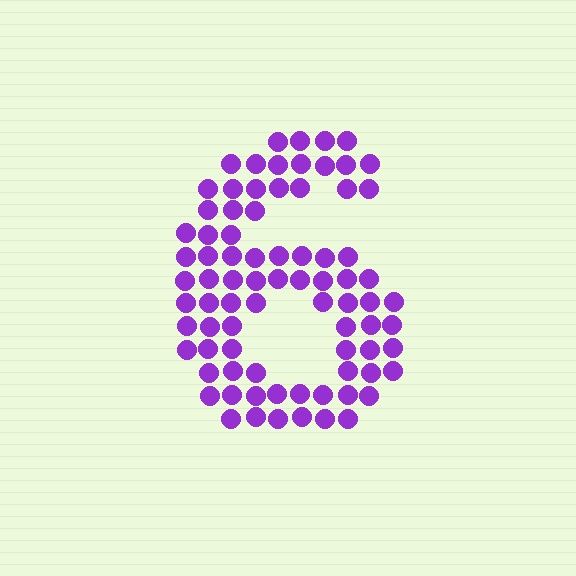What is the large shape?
The large shape is the digit 6.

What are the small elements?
The small elements are circles.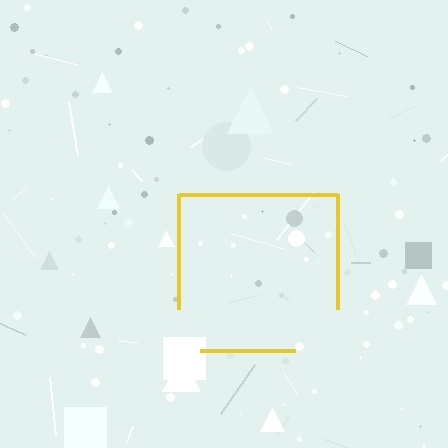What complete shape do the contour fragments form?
The contour fragments form a square.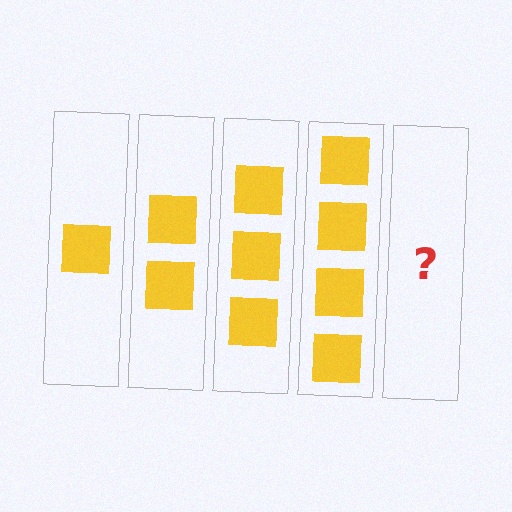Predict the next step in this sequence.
The next step is 5 squares.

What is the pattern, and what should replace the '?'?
The pattern is that each step adds one more square. The '?' should be 5 squares.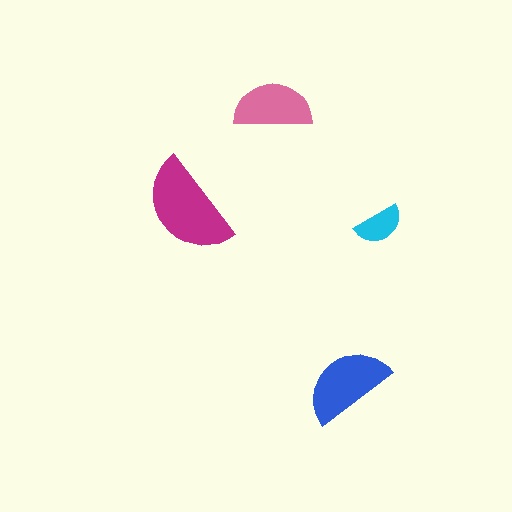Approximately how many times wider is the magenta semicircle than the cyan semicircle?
About 2 times wider.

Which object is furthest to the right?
The cyan semicircle is rightmost.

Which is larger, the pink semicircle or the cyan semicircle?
The pink one.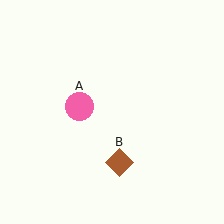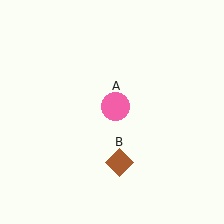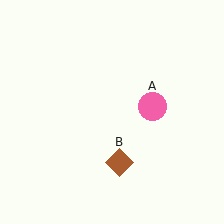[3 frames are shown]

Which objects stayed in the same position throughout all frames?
Brown diamond (object B) remained stationary.